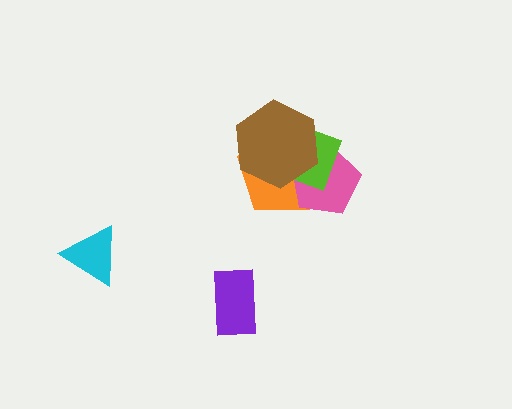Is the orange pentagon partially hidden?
Yes, it is partially covered by another shape.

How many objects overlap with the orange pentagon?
3 objects overlap with the orange pentagon.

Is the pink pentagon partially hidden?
Yes, it is partially covered by another shape.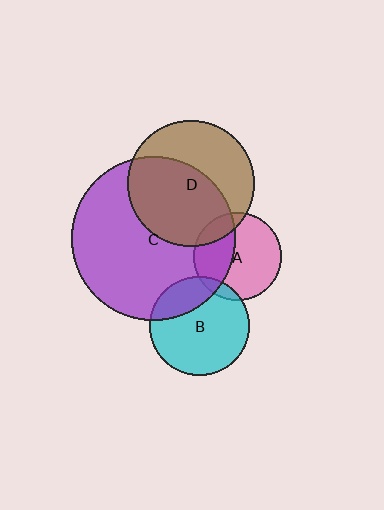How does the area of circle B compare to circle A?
Approximately 1.3 times.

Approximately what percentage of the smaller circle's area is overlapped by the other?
Approximately 15%.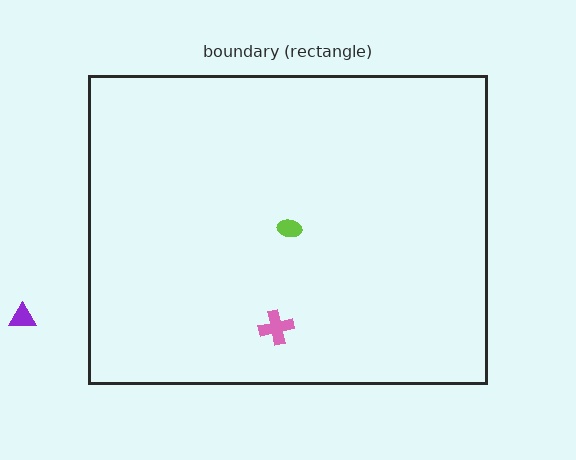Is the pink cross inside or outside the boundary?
Inside.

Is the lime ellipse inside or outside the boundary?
Inside.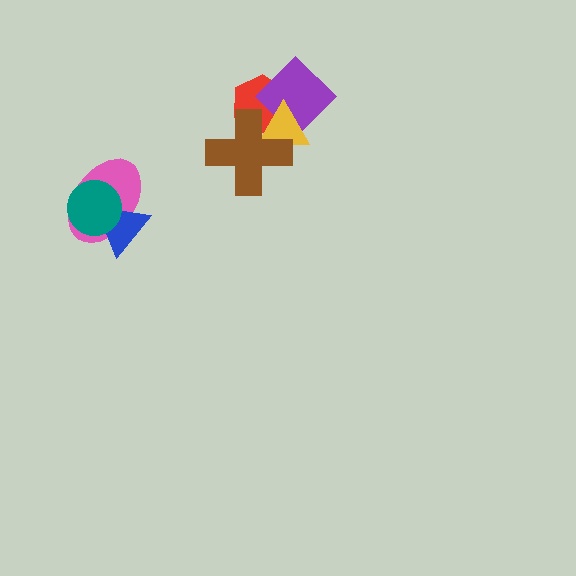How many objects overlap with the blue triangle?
2 objects overlap with the blue triangle.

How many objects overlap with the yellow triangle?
3 objects overlap with the yellow triangle.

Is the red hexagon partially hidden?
Yes, it is partially covered by another shape.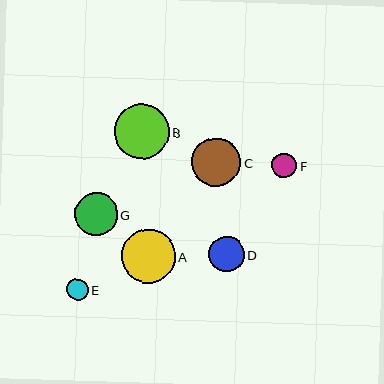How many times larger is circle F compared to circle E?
Circle F is approximately 1.2 times the size of circle E.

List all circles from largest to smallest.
From largest to smallest: B, A, C, G, D, F, E.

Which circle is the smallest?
Circle E is the smallest with a size of approximately 22 pixels.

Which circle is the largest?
Circle B is the largest with a size of approximately 55 pixels.